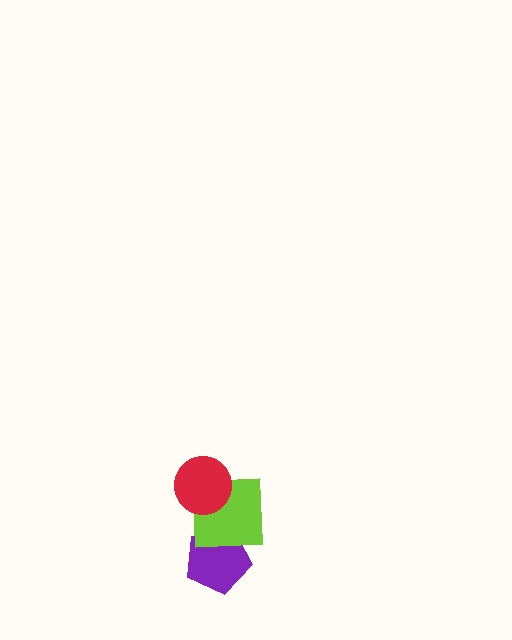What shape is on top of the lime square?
The red circle is on top of the lime square.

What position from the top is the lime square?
The lime square is 2nd from the top.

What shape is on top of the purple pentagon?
The lime square is on top of the purple pentagon.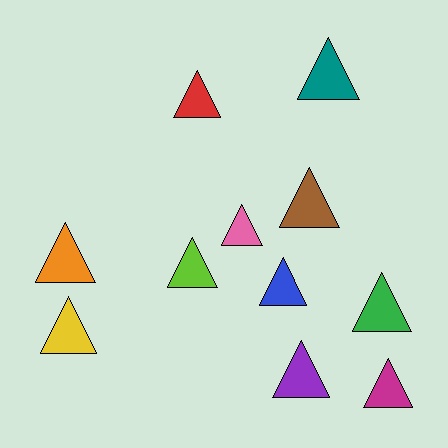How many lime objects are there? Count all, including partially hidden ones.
There is 1 lime object.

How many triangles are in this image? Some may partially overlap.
There are 11 triangles.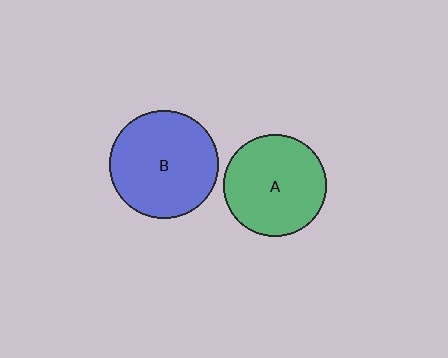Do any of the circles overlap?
No, none of the circles overlap.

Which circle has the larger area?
Circle B (blue).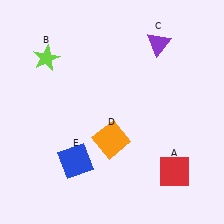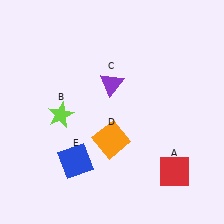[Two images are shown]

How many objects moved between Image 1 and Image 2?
2 objects moved between the two images.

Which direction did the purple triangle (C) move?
The purple triangle (C) moved left.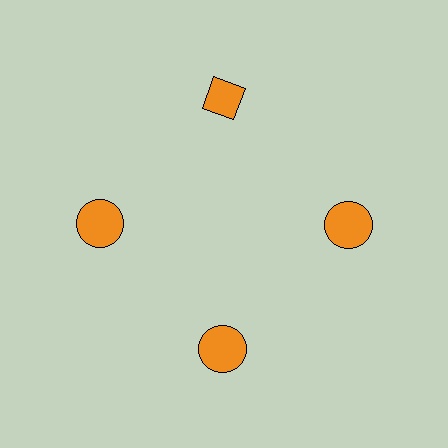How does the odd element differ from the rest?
It has a different shape: diamond instead of circle.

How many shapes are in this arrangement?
There are 4 shapes arranged in a ring pattern.